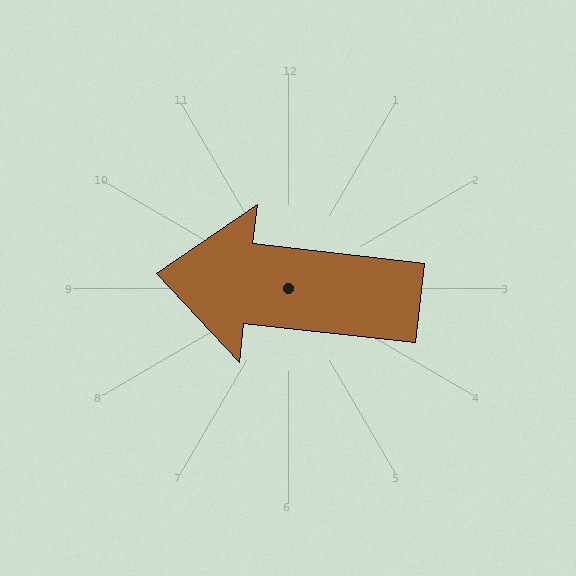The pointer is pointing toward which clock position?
Roughly 9 o'clock.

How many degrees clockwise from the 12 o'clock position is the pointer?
Approximately 276 degrees.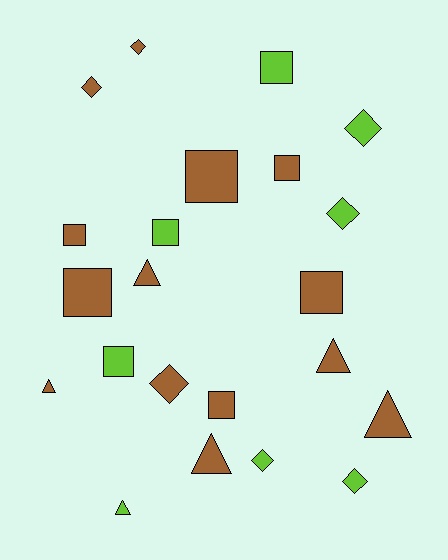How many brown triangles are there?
There are 5 brown triangles.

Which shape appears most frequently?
Square, with 9 objects.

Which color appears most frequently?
Brown, with 14 objects.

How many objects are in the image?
There are 22 objects.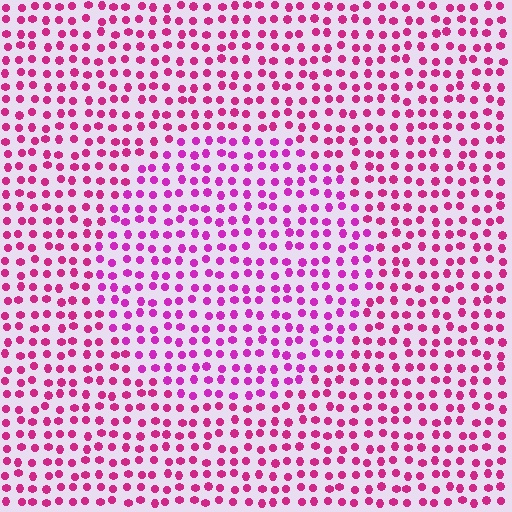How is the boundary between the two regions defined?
The boundary is defined purely by a slight shift in hue (about 20 degrees). Spacing, size, and orientation are identical on both sides.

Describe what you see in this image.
The image is filled with small magenta elements in a uniform arrangement. A circle-shaped region is visible where the elements are tinted to a slightly different hue, forming a subtle color boundary.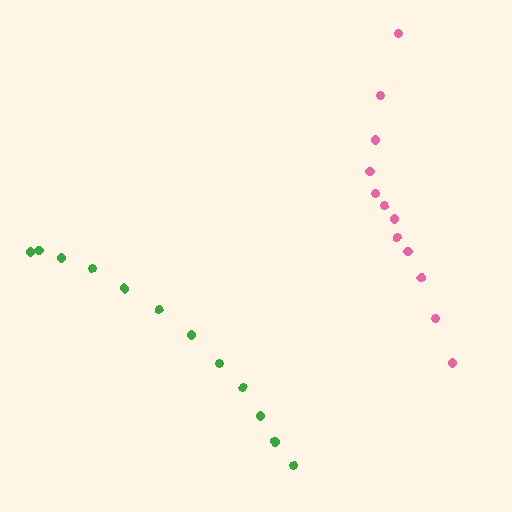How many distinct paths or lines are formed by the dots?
There are 2 distinct paths.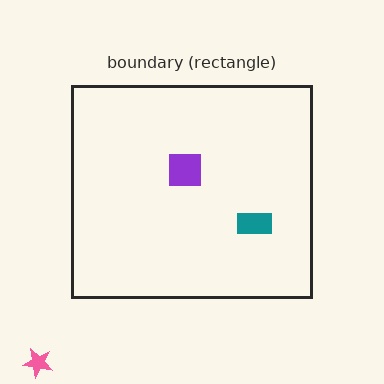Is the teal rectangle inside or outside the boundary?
Inside.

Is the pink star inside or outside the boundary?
Outside.